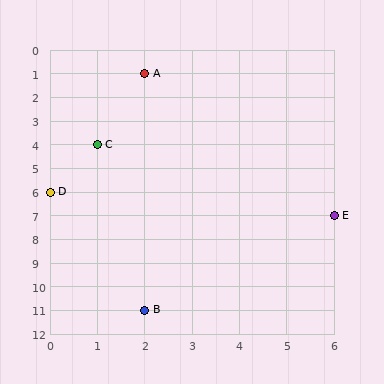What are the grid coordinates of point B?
Point B is at grid coordinates (2, 11).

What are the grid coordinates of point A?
Point A is at grid coordinates (2, 1).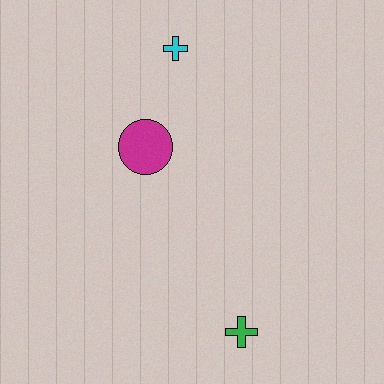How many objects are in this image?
There are 3 objects.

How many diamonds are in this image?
There are no diamonds.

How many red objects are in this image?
There are no red objects.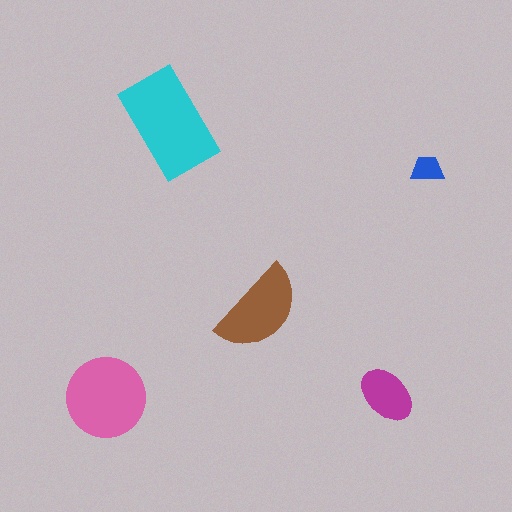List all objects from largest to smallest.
The cyan rectangle, the pink circle, the brown semicircle, the magenta ellipse, the blue trapezoid.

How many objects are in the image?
There are 5 objects in the image.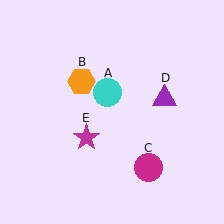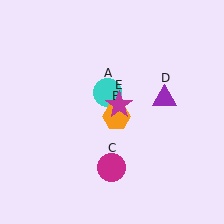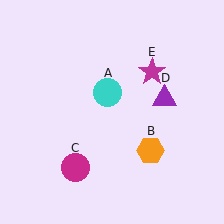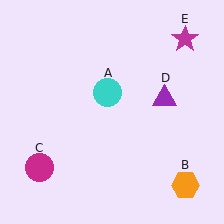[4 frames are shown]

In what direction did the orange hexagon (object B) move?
The orange hexagon (object B) moved down and to the right.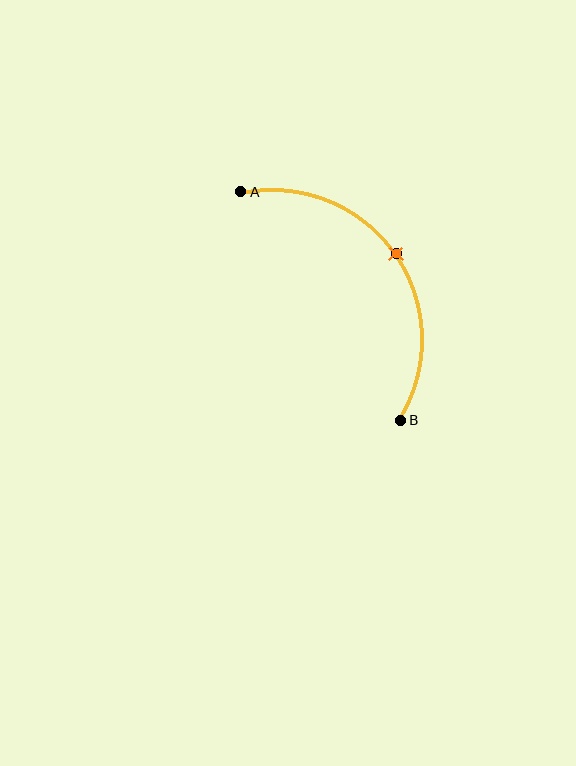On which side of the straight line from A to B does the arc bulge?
The arc bulges above and to the right of the straight line connecting A and B.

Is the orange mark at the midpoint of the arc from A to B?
Yes. The orange mark lies on the arc at equal arc-length from both A and B — it is the arc midpoint.